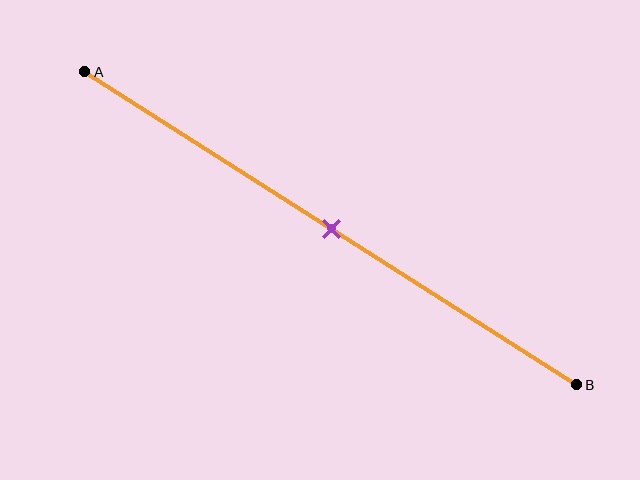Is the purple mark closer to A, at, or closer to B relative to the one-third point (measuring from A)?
The purple mark is closer to point B than the one-third point of segment AB.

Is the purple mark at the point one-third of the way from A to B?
No, the mark is at about 50% from A, not at the 33% one-third point.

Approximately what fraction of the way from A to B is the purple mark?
The purple mark is approximately 50% of the way from A to B.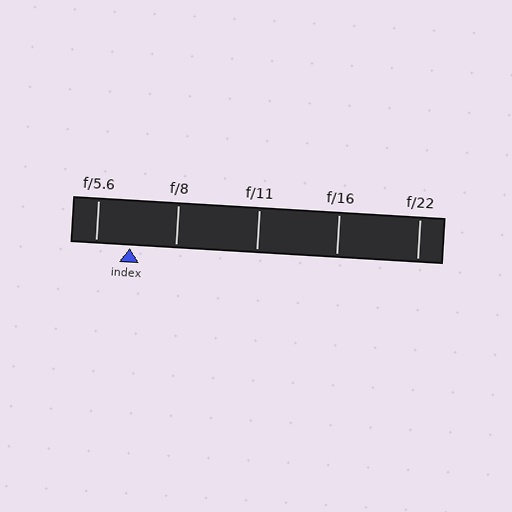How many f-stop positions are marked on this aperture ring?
There are 5 f-stop positions marked.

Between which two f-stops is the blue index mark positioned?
The index mark is between f/5.6 and f/8.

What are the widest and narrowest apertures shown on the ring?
The widest aperture shown is f/5.6 and the narrowest is f/22.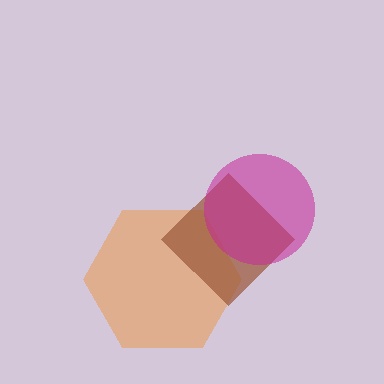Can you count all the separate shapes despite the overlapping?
Yes, there are 3 separate shapes.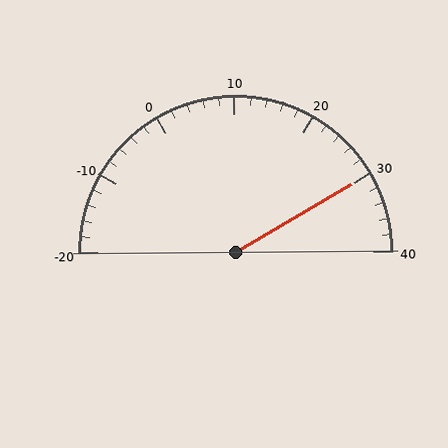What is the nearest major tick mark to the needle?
The nearest major tick mark is 30.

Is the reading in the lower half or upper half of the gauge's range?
The reading is in the upper half of the range (-20 to 40).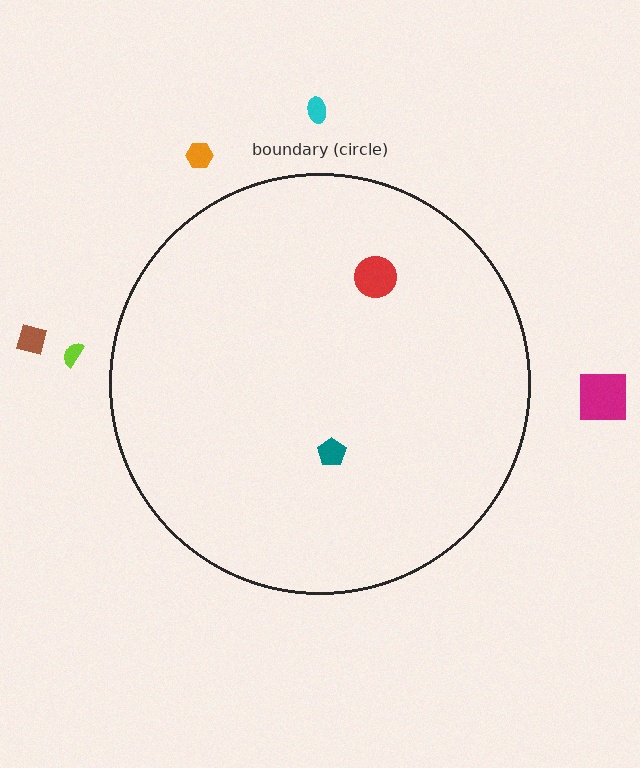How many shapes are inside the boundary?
2 inside, 5 outside.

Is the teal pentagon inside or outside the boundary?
Inside.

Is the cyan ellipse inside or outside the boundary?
Outside.